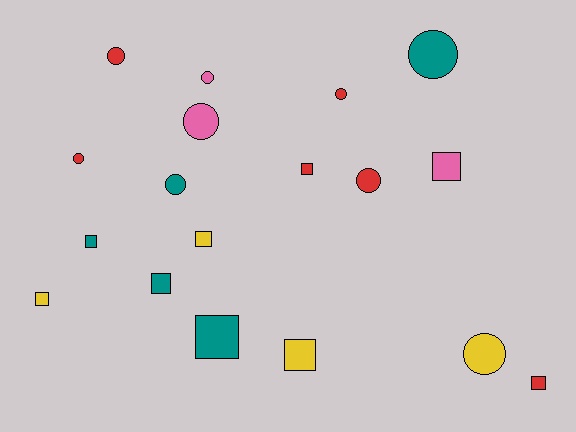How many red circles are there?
There are 4 red circles.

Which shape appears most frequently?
Square, with 9 objects.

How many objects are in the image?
There are 18 objects.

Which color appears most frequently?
Red, with 6 objects.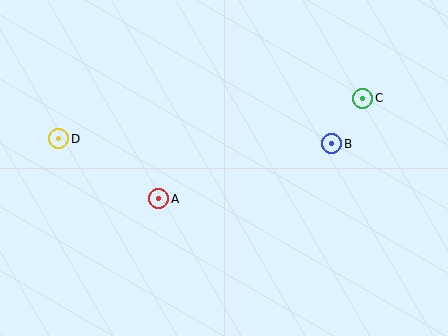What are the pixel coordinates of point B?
Point B is at (332, 144).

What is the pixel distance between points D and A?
The distance between D and A is 117 pixels.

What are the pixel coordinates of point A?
Point A is at (159, 199).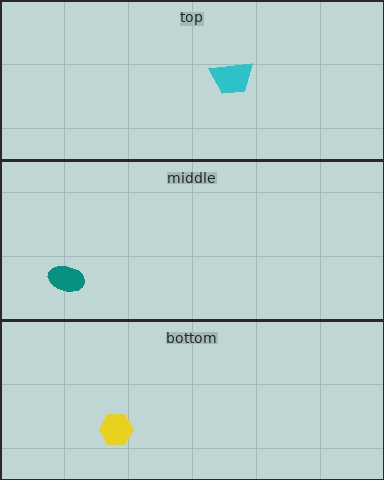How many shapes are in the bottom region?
1.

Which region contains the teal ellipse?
The middle region.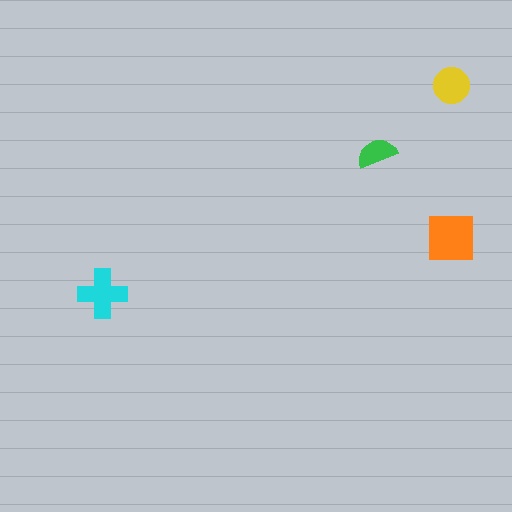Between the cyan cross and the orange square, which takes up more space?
The orange square.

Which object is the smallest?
The green semicircle.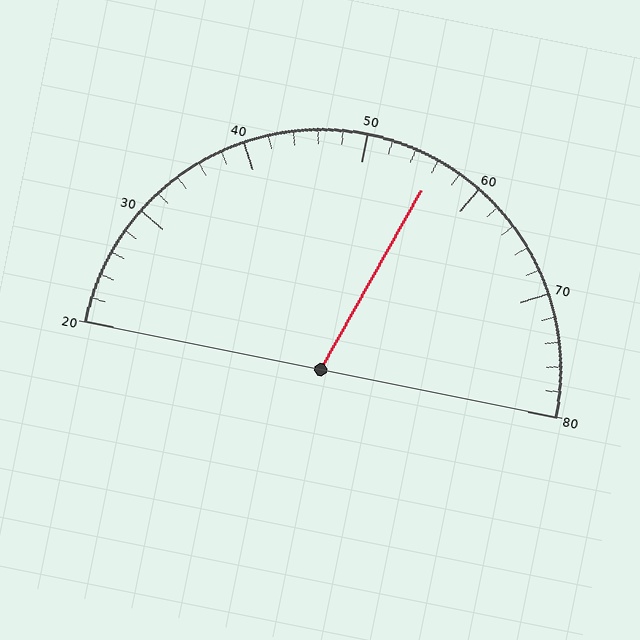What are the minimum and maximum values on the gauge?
The gauge ranges from 20 to 80.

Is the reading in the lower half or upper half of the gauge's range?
The reading is in the upper half of the range (20 to 80).